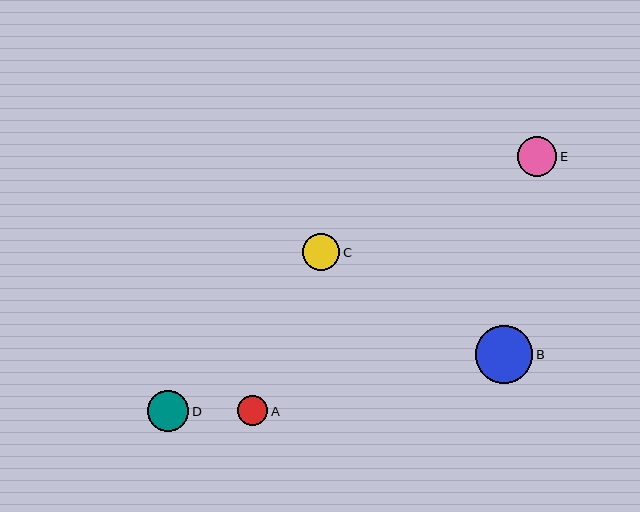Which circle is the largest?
Circle B is the largest with a size of approximately 58 pixels.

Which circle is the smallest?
Circle A is the smallest with a size of approximately 30 pixels.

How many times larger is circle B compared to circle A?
Circle B is approximately 1.9 times the size of circle A.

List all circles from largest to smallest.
From largest to smallest: B, D, E, C, A.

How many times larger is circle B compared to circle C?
Circle B is approximately 1.6 times the size of circle C.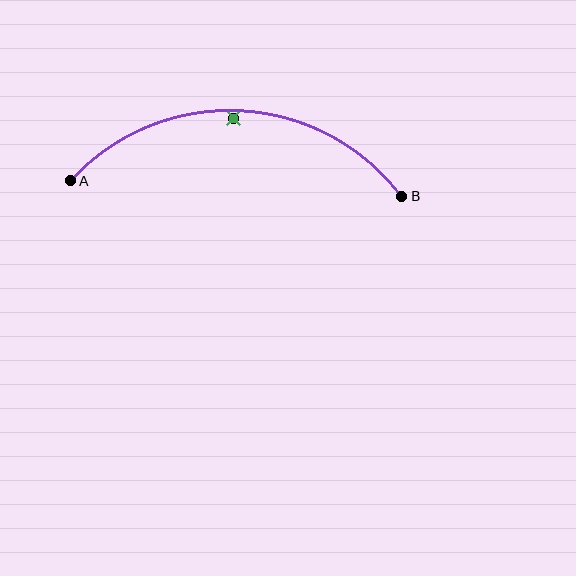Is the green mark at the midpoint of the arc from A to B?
No — the green mark does not lie on the arc at all. It sits slightly inside the curve.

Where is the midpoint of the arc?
The arc midpoint is the point on the curve farthest from the straight line joining A and B. It sits above that line.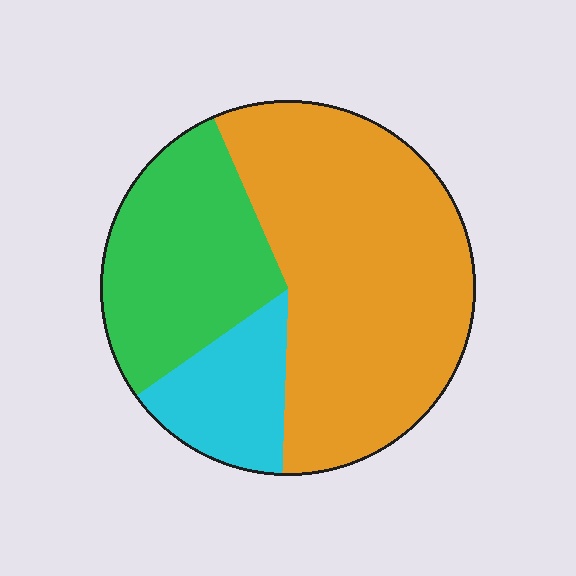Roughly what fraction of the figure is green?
Green takes up about one quarter (1/4) of the figure.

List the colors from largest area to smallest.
From largest to smallest: orange, green, cyan.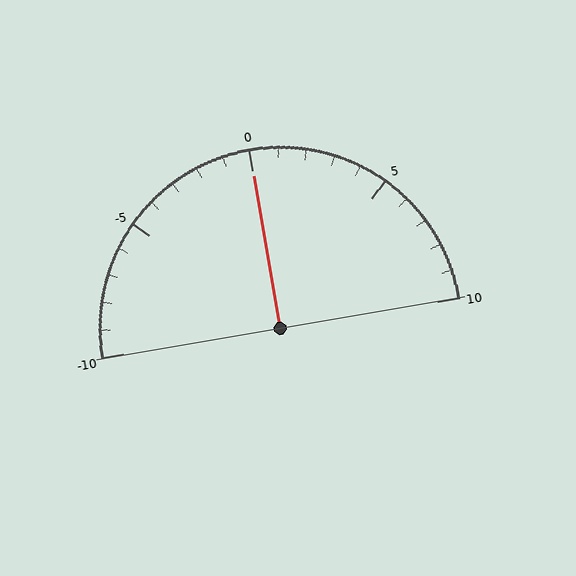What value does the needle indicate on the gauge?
The needle indicates approximately 0.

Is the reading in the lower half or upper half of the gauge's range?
The reading is in the upper half of the range (-10 to 10).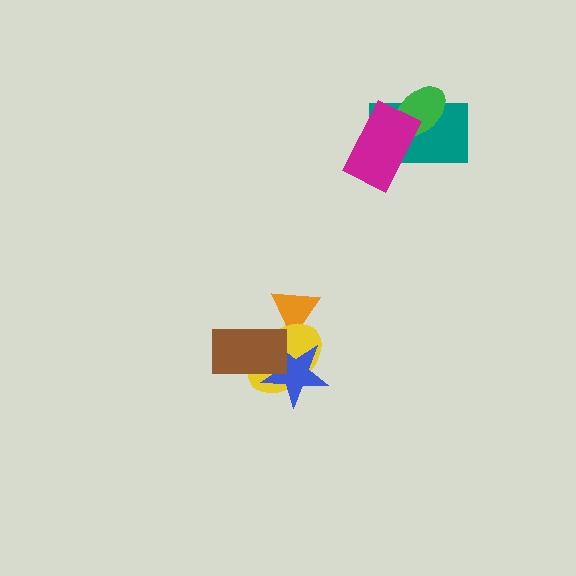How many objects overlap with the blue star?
2 objects overlap with the blue star.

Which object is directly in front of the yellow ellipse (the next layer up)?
The blue star is directly in front of the yellow ellipse.